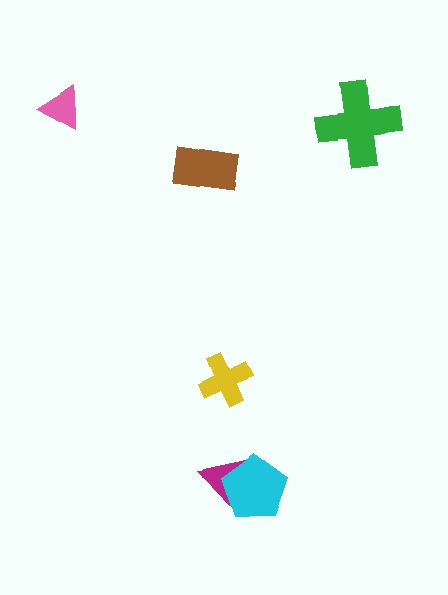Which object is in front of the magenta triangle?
The cyan pentagon is in front of the magenta triangle.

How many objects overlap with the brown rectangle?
0 objects overlap with the brown rectangle.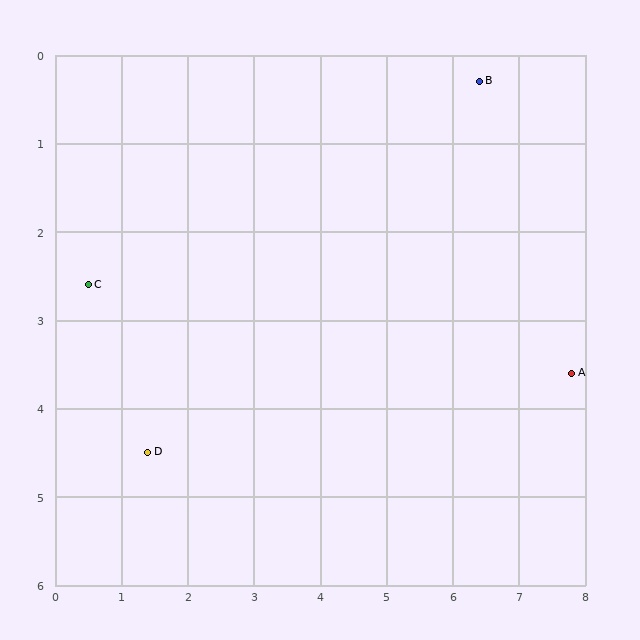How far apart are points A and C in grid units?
Points A and C are about 7.4 grid units apart.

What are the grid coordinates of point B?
Point B is at approximately (6.4, 0.3).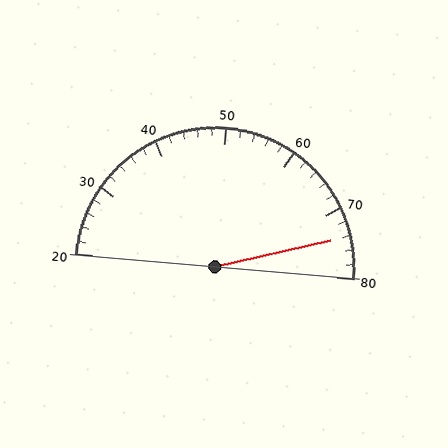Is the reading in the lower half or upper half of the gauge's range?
The reading is in the upper half of the range (20 to 80).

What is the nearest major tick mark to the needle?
The nearest major tick mark is 70.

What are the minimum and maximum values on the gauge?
The gauge ranges from 20 to 80.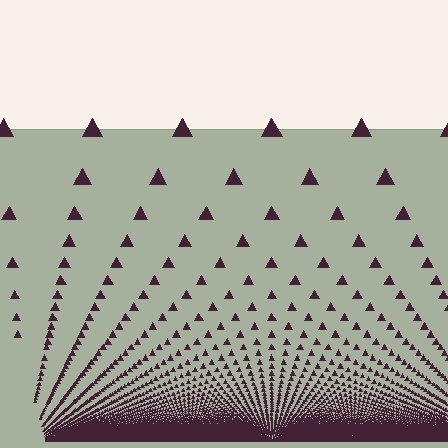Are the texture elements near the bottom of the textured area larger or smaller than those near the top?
Smaller. The gradient is inverted — elements near the bottom are smaller and denser.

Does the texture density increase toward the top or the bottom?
Density increases toward the bottom.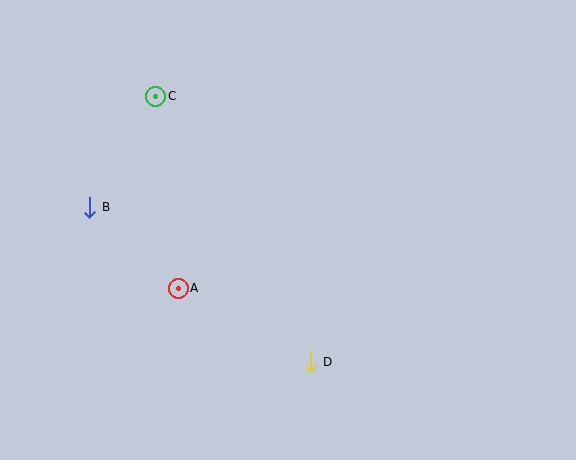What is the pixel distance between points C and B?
The distance between C and B is 129 pixels.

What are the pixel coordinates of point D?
Point D is at (311, 362).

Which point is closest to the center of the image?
Point A at (178, 288) is closest to the center.